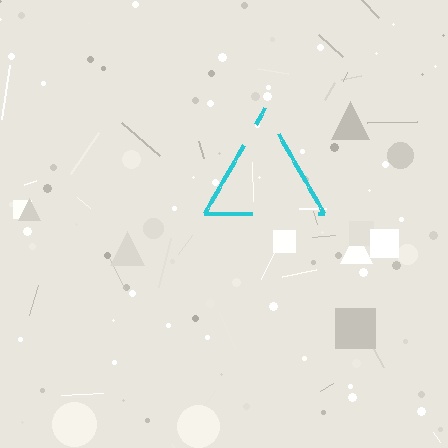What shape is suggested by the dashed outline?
The dashed outline suggests a triangle.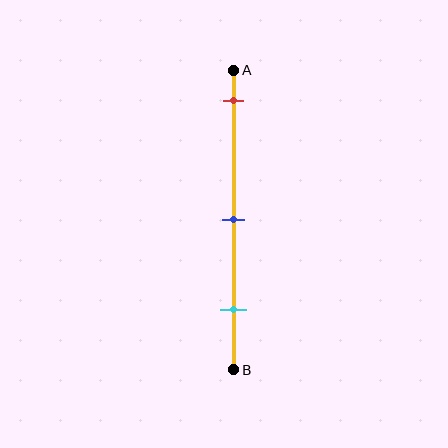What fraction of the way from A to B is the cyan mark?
The cyan mark is approximately 80% (0.8) of the way from A to B.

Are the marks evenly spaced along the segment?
Yes, the marks are approximately evenly spaced.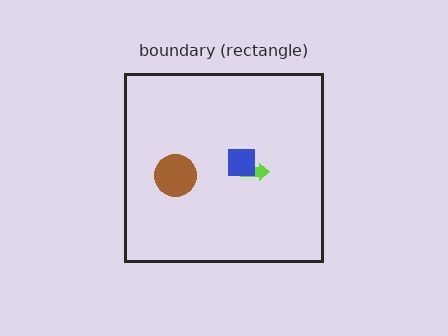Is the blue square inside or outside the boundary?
Inside.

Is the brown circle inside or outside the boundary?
Inside.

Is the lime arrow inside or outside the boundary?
Inside.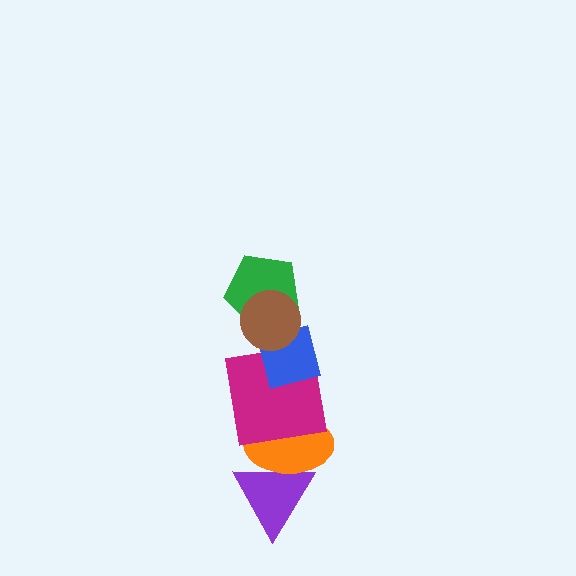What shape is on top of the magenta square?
The blue square is on top of the magenta square.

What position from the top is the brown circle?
The brown circle is 1st from the top.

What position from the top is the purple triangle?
The purple triangle is 6th from the top.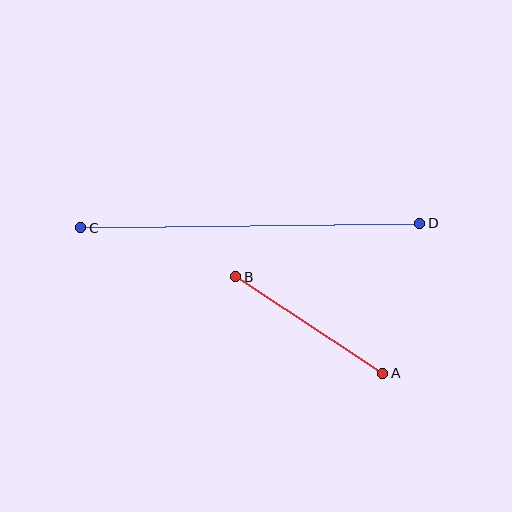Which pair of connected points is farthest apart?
Points C and D are farthest apart.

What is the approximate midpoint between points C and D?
The midpoint is at approximately (250, 225) pixels.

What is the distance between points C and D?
The distance is approximately 339 pixels.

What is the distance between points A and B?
The distance is approximately 176 pixels.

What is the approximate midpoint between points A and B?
The midpoint is at approximately (309, 325) pixels.